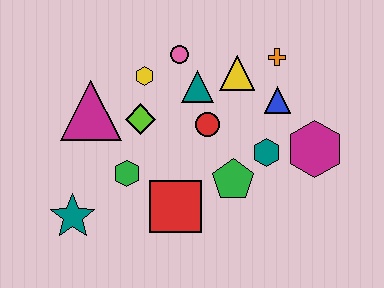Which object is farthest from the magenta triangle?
The magenta hexagon is farthest from the magenta triangle.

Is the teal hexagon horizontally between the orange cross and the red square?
Yes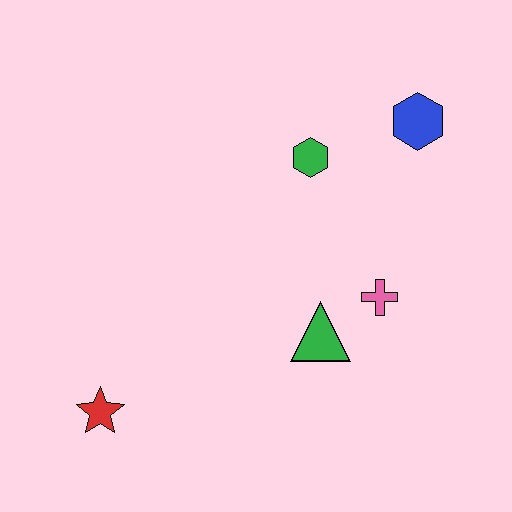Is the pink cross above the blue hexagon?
No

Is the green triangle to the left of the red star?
No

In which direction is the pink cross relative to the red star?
The pink cross is to the right of the red star.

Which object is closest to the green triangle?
The pink cross is closest to the green triangle.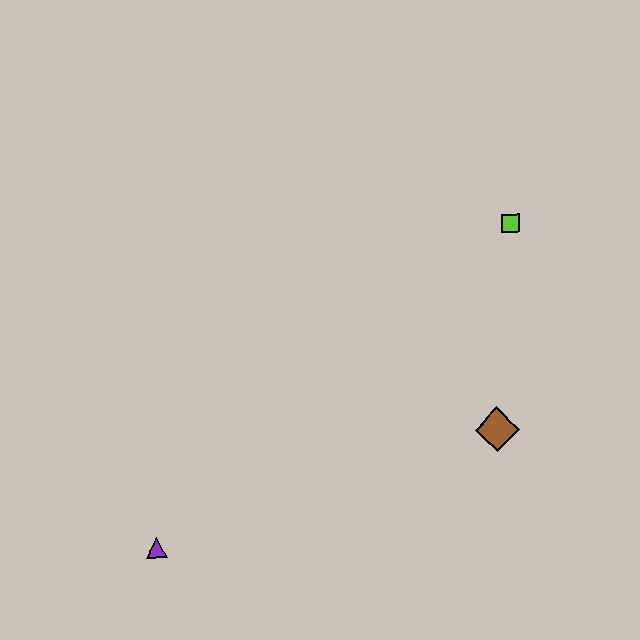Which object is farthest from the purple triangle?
The lime square is farthest from the purple triangle.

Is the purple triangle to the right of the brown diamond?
No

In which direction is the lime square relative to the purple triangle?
The lime square is to the right of the purple triangle.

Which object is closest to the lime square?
The brown diamond is closest to the lime square.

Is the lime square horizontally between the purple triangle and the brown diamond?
No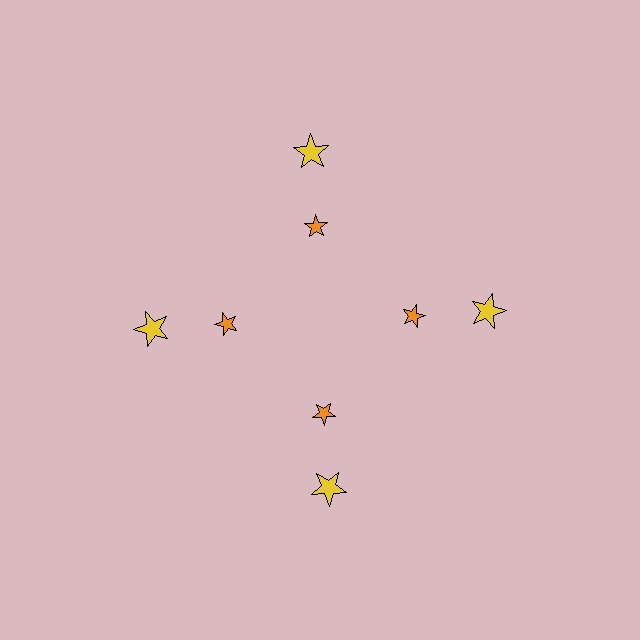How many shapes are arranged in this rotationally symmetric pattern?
There are 8 shapes, arranged in 4 groups of 2.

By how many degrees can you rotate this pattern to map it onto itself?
The pattern maps onto itself every 90 degrees of rotation.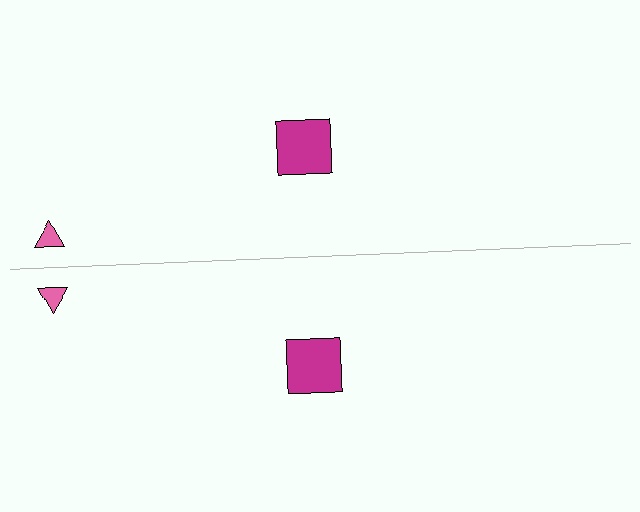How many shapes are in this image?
There are 4 shapes in this image.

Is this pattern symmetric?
Yes, this pattern has bilateral (reflection) symmetry.